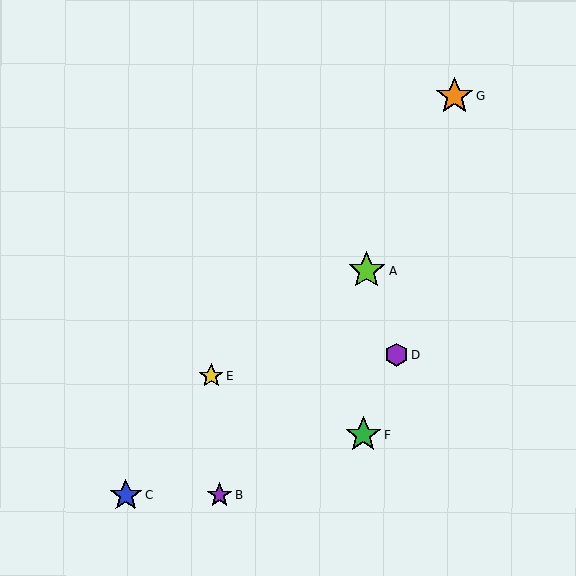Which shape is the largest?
The lime star (labeled A) is the largest.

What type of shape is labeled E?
Shape E is a yellow star.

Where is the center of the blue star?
The center of the blue star is at (125, 495).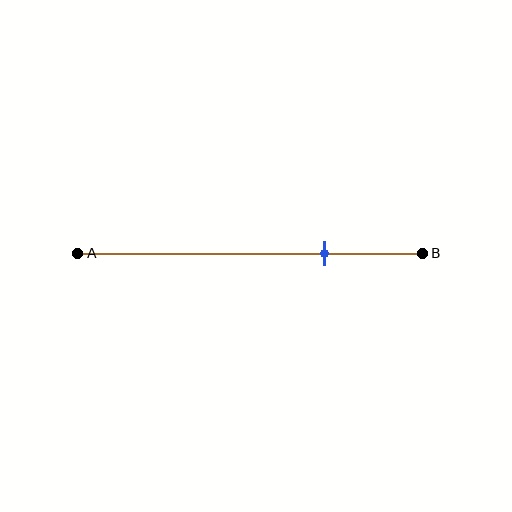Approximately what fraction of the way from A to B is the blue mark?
The blue mark is approximately 70% of the way from A to B.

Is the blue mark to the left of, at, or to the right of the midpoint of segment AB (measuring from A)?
The blue mark is to the right of the midpoint of segment AB.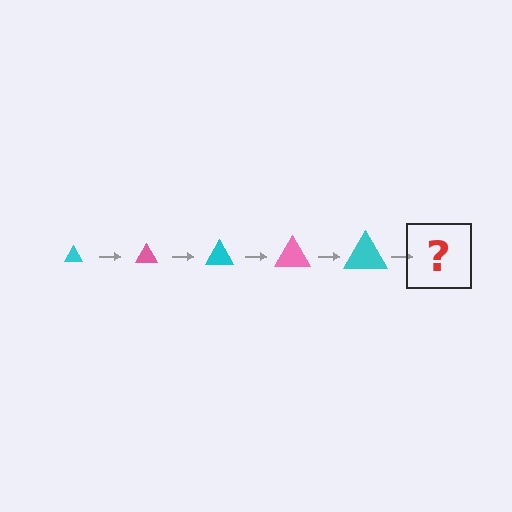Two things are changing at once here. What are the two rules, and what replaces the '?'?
The two rules are that the triangle grows larger each step and the color cycles through cyan and pink. The '?' should be a pink triangle, larger than the previous one.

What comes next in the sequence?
The next element should be a pink triangle, larger than the previous one.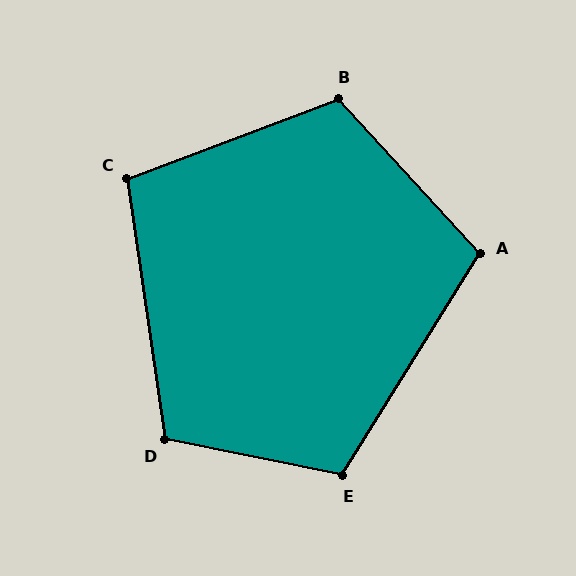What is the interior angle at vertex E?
Approximately 110 degrees (obtuse).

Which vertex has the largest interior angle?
B, at approximately 112 degrees.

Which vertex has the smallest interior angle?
C, at approximately 102 degrees.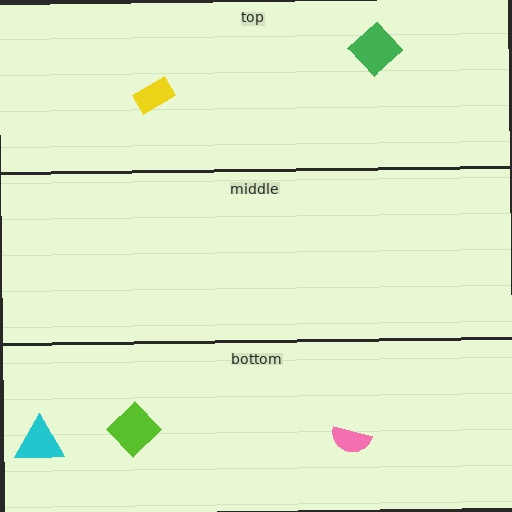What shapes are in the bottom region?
The lime diamond, the pink semicircle, the cyan triangle.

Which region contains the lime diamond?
The bottom region.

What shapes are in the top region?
The yellow rectangle, the green diamond.